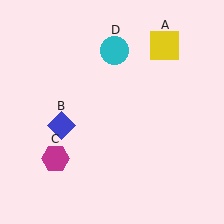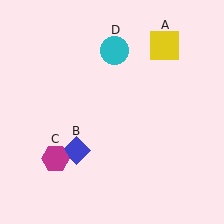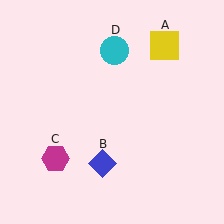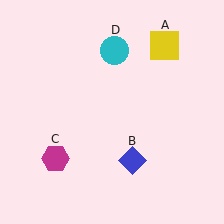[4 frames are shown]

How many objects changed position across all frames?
1 object changed position: blue diamond (object B).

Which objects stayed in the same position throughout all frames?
Yellow square (object A) and magenta hexagon (object C) and cyan circle (object D) remained stationary.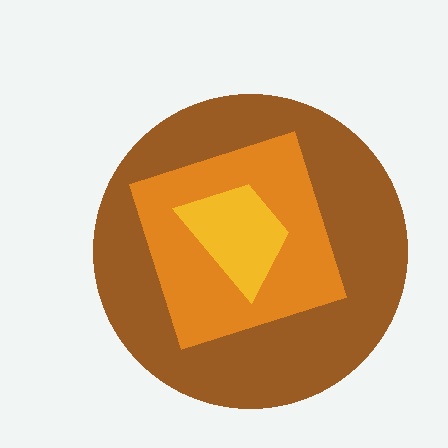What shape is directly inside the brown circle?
The orange square.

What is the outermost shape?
The brown circle.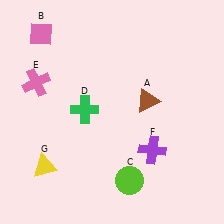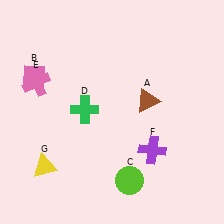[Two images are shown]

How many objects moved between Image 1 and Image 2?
1 object moved between the two images.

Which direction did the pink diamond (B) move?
The pink diamond (B) moved down.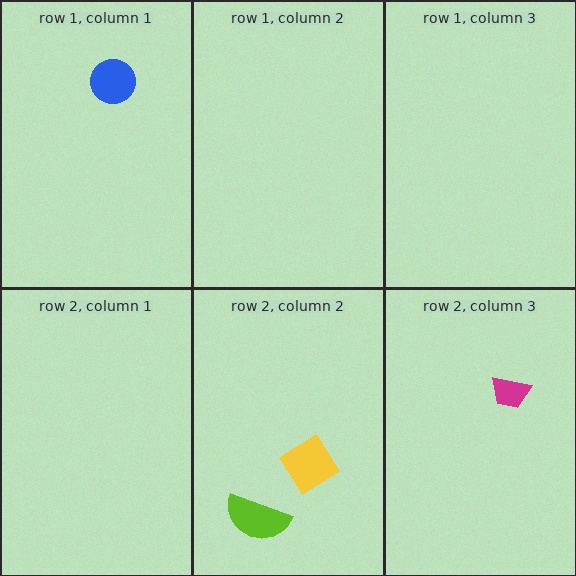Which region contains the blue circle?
The row 1, column 1 region.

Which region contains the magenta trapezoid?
The row 2, column 3 region.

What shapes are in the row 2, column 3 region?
The magenta trapezoid.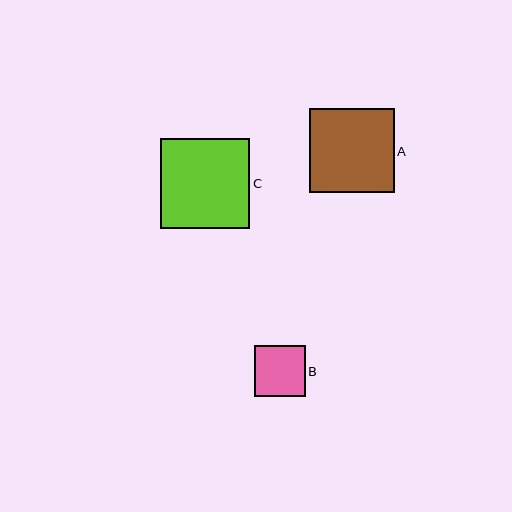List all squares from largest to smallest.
From largest to smallest: C, A, B.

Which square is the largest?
Square C is the largest with a size of approximately 89 pixels.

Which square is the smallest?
Square B is the smallest with a size of approximately 50 pixels.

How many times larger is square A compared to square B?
Square A is approximately 1.7 times the size of square B.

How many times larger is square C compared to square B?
Square C is approximately 1.8 times the size of square B.